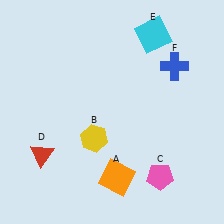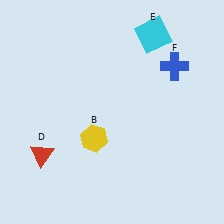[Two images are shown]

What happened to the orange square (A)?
The orange square (A) was removed in Image 2. It was in the bottom-right area of Image 1.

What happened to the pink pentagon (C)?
The pink pentagon (C) was removed in Image 2. It was in the bottom-right area of Image 1.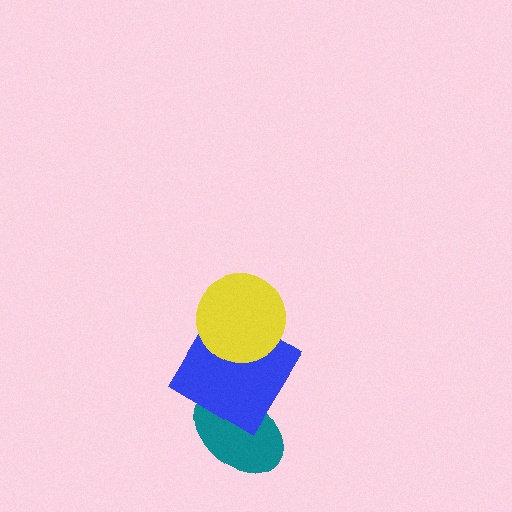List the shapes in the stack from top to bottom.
From top to bottom: the yellow circle, the blue diamond, the teal ellipse.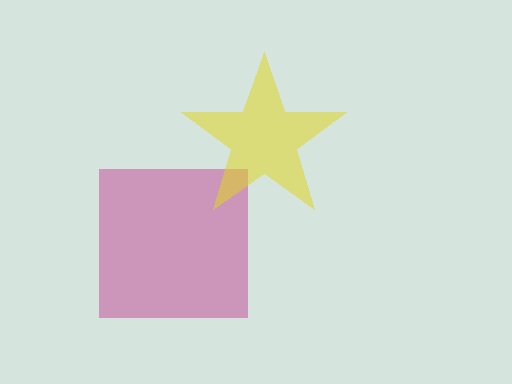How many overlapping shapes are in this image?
There are 2 overlapping shapes in the image.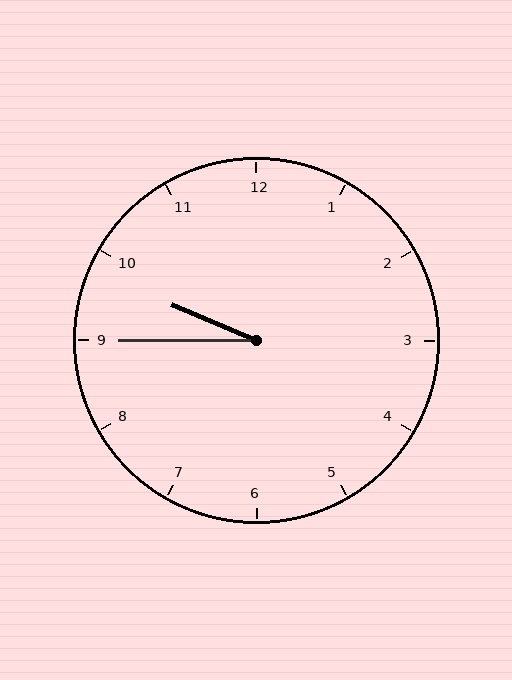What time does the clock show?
9:45.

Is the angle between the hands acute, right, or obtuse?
It is acute.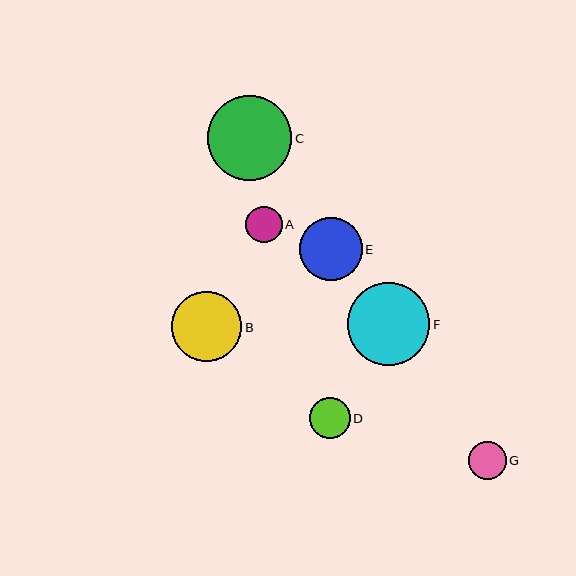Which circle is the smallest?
Circle A is the smallest with a size of approximately 37 pixels.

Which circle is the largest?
Circle C is the largest with a size of approximately 85 pixels.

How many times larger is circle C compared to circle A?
Circle C is approximately 2.3 times the size of circle A.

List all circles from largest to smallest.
From largest to smallest: C, F, B, E, D, G, A.